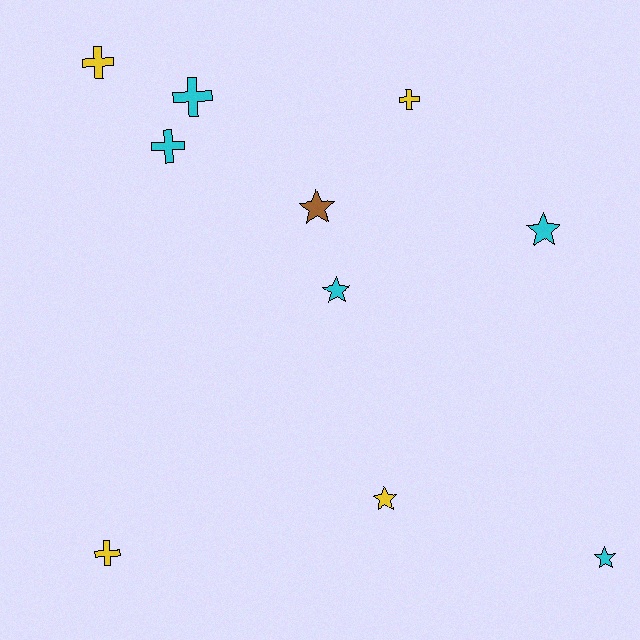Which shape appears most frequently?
Star, with 5 objects.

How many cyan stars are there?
There are 3 cyan stars.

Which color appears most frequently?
Cyan, with 5 objects.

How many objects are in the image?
There are 10 objects.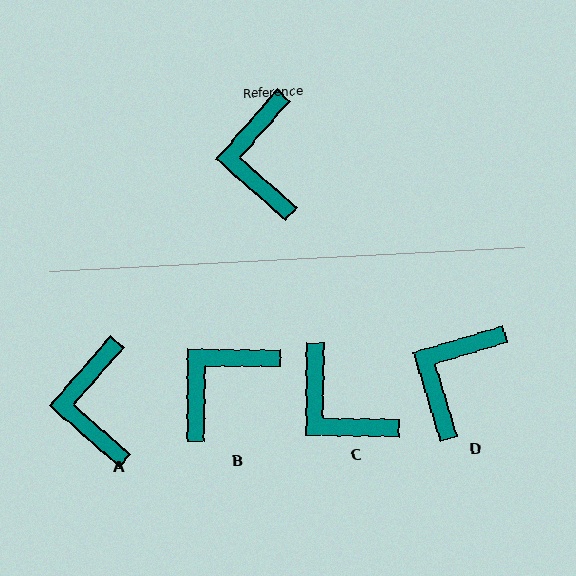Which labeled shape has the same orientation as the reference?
A.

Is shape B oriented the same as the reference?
No, it is off by about 49 degrees.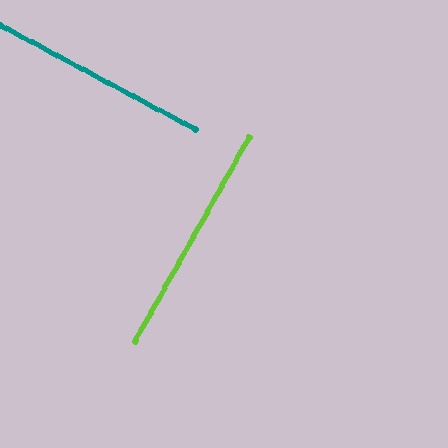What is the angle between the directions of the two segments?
Approximately 89 degrees.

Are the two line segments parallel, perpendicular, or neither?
Perpendicular — they meet at approximately 89°.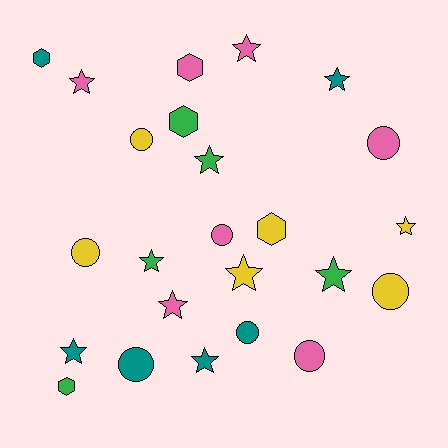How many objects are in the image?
There are 24 objects.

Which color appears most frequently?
Pink, with 7 objects.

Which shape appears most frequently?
Star, with 11 objects.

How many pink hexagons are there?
There is 1 pink hexagon.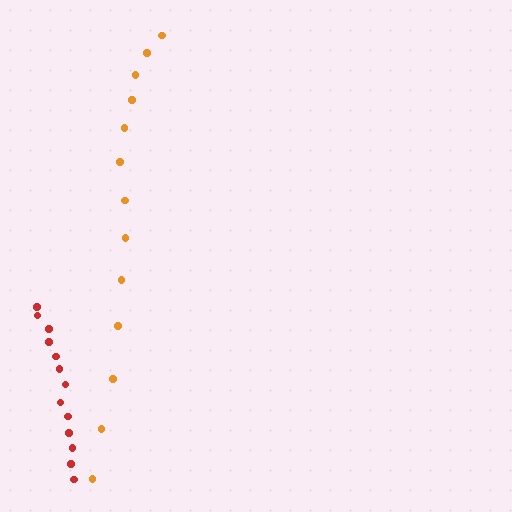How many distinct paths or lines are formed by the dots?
There are 2 distinct paths.